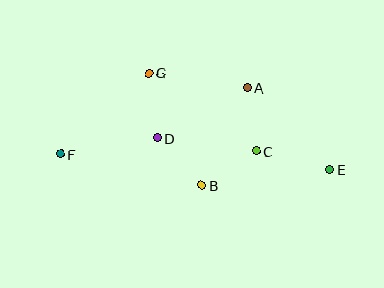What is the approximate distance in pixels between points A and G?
The distance between A and G is approximately 99 pixels.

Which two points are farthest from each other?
Points E and F are farthest from each other.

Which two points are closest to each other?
Points A and C are closest to each other.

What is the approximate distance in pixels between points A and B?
The distance between A and B is approximately 108 pixels.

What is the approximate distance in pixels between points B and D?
The distance between B and D is approximately 65 pixels.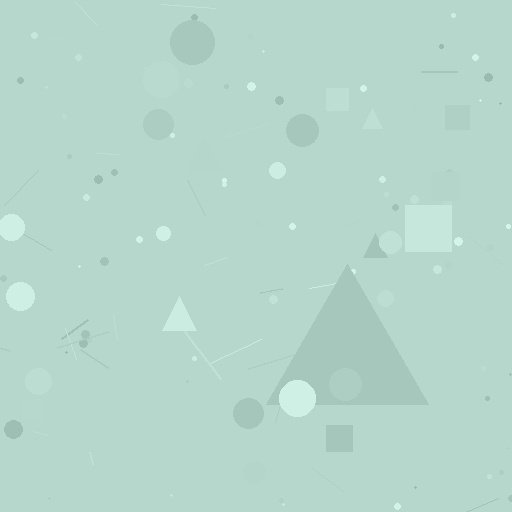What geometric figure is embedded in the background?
A triangle is embedded in the background.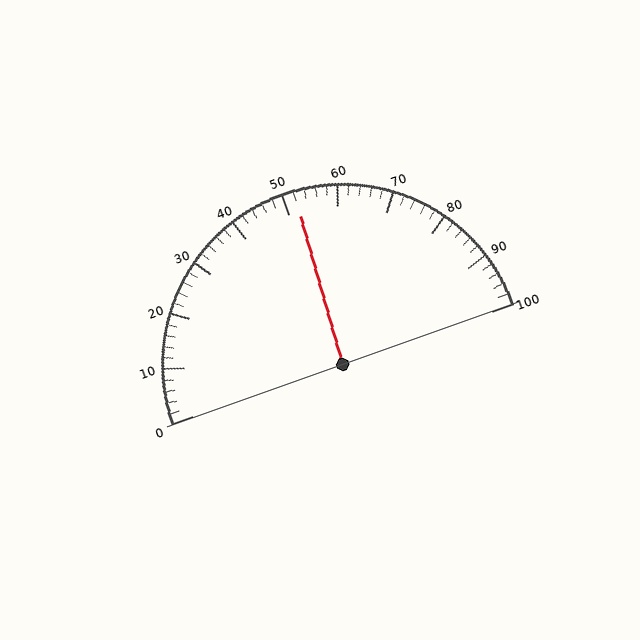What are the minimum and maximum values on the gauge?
The gauge ranges from 0 to 100.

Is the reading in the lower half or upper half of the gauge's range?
The reading is in the upper half of the range (0 to 100).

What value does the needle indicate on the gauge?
The needle indicates approximately 52.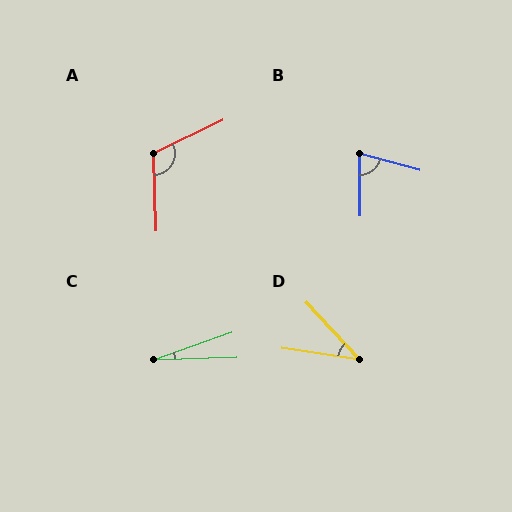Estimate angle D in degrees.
Approximately 39 degrees.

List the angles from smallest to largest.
C (18°), D (39°), B (75°), A (113°).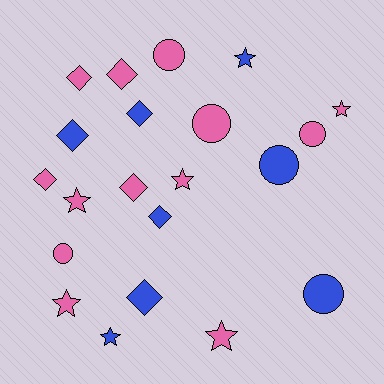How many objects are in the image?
There are 21 objects.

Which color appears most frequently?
Pink, with 13 objects.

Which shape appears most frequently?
Diamond, with 8 objects.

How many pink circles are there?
There are 4 pink circles.